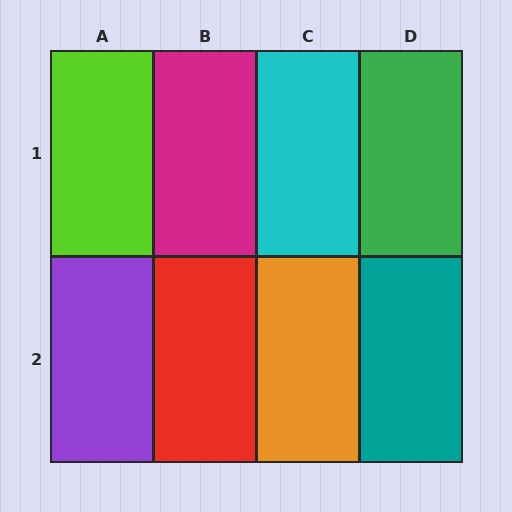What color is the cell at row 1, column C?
Cyan.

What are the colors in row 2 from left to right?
Purple, red, orange, teal.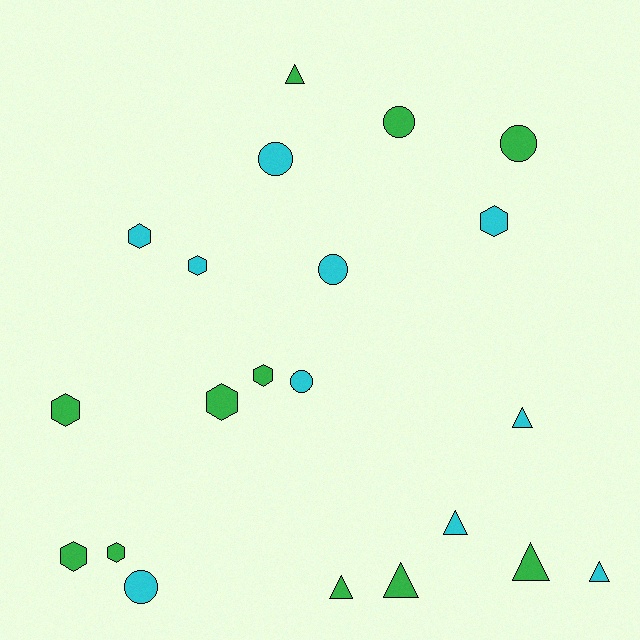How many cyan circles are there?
There are 4 cyan circles.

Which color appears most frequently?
Green, with 11 objects.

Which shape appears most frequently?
Hexagon, with 8 objects.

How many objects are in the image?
There are 21 objects.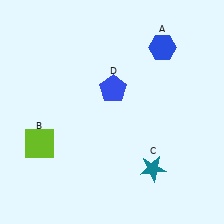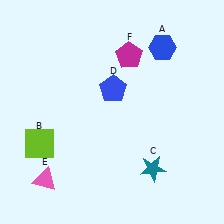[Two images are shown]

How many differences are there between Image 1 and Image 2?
There are 2 differences between the two images.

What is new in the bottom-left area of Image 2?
A pink triangle (E) was added in the bottom-left area of Image 2.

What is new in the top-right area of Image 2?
A magenta pentagon (F) was added in the top-right area of Image 2.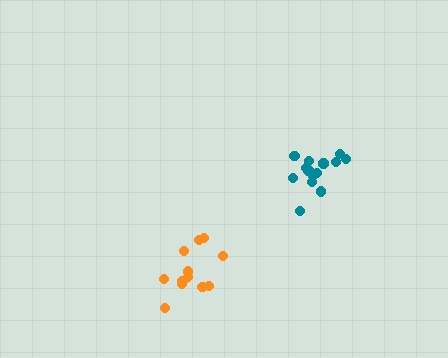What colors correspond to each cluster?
The clusters are colored: orange, teal.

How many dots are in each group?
Group 1: 12 dots, Group 2: 14 dots (26 total).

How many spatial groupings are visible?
There are 2 spatial groupings.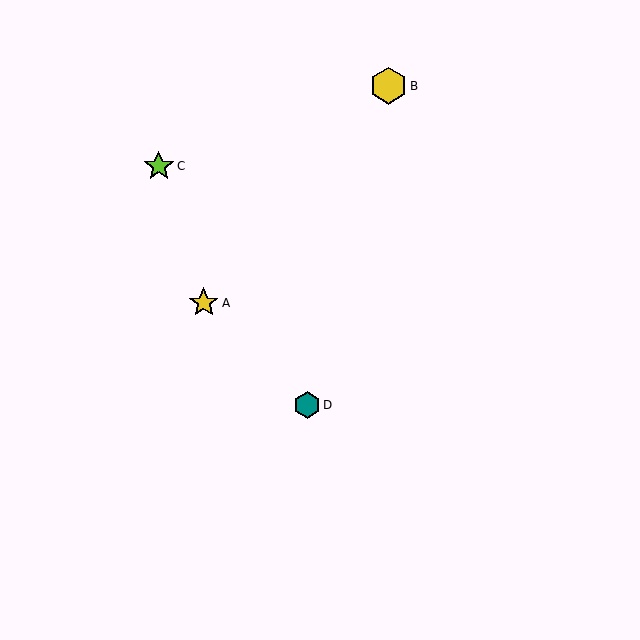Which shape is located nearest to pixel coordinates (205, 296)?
The yellow star (labeled A) at (204, 303) is nearest to that location.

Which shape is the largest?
The yellow hexagon (labeled B) is the largest.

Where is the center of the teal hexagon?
The center of the teal hexagon is at (307, 405).